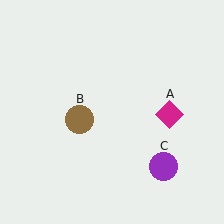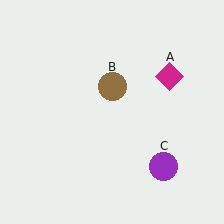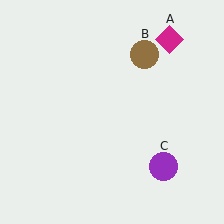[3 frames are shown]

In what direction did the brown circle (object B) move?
The brown circle (object B) moved up and to the right.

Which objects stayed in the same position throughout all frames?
Purple circle (object C) remained stationary.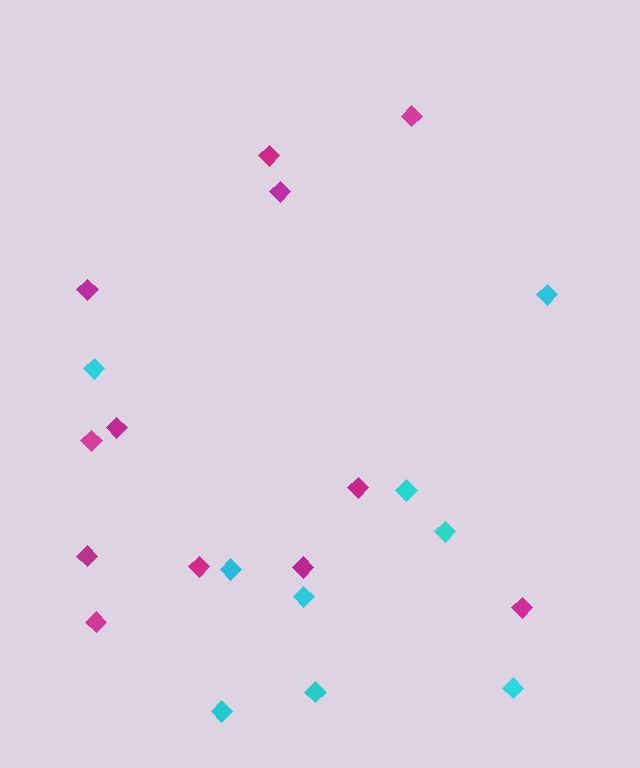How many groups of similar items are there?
There are 2 groups: one group of cyan diamonds (9) and one group of magenta diamonds (12).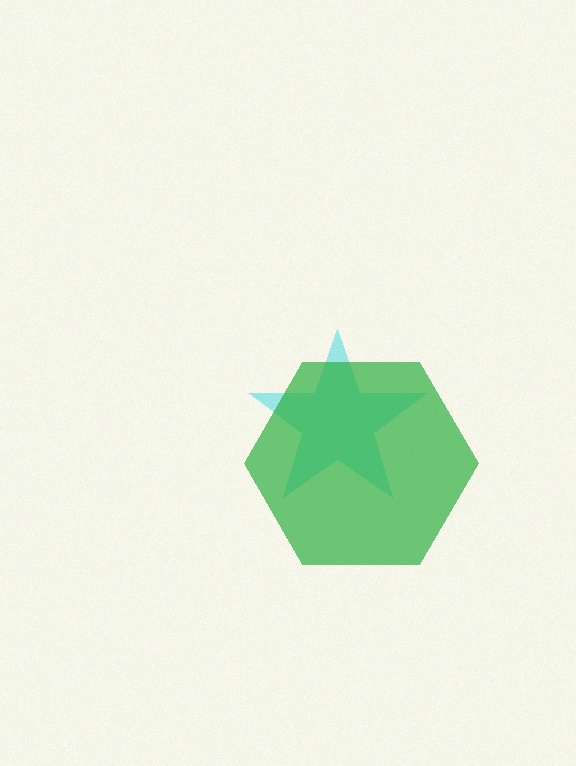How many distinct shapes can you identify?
There are 2 distinct shapes: a cyan star, a green hexagon.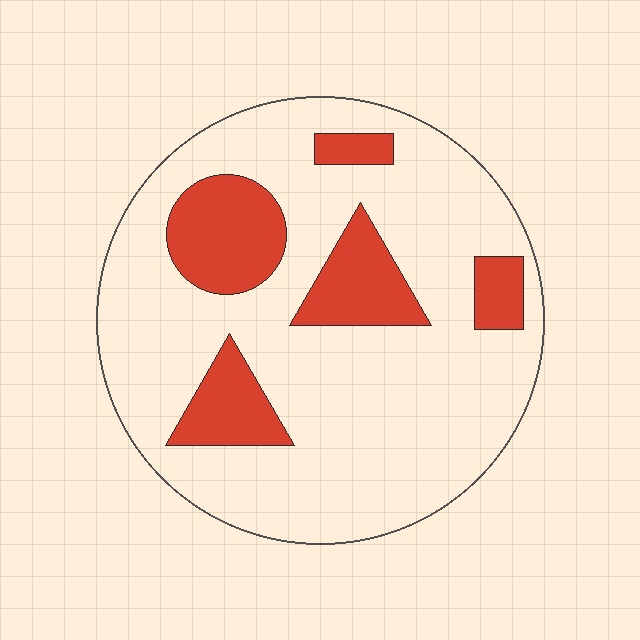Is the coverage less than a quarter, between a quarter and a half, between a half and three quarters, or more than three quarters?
Less than a quarter.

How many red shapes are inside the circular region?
5.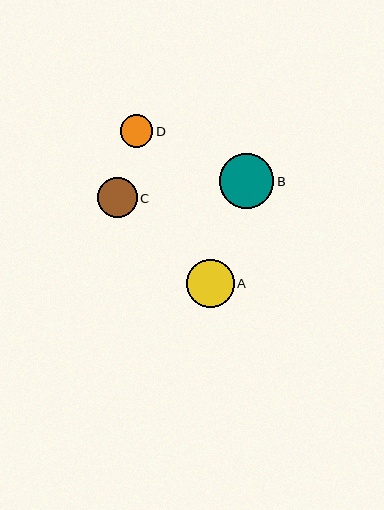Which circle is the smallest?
Circle D is the smallest with a size of approximately 33 pixels.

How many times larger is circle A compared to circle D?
Circle A is approximately 1.5 times the size of circle D.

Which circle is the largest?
Circle B is the largest with a size of approximately 55 pixels.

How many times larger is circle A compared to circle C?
Circle A is approximately 1.2 times the size of circle C.